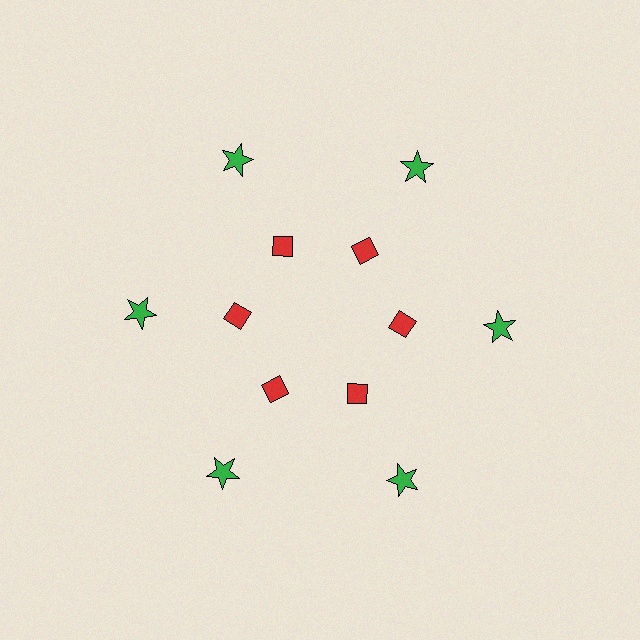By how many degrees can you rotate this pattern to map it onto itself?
The pattern maps onto itself every 60 degrees of rotation.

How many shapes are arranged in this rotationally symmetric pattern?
There are 12 shapes, arranged in 6 groups of 2.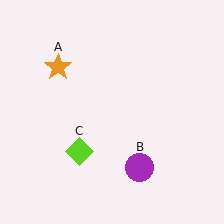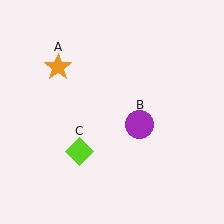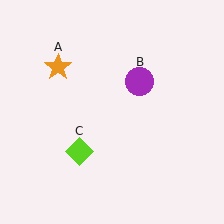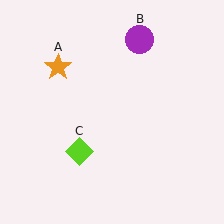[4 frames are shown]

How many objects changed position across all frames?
1 object changed position: purple circle (object B).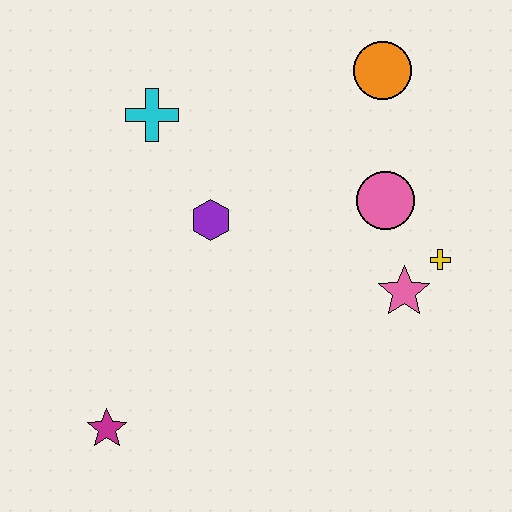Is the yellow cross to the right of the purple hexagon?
Yes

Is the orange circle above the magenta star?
Yes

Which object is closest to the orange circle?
The pink circle is closest to the orange circle.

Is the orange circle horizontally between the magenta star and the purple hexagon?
No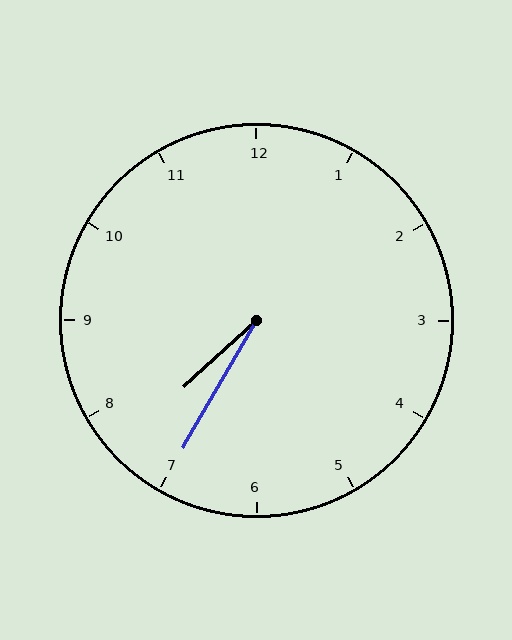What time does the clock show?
7:35.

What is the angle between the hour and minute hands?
Approximately 18 degrees.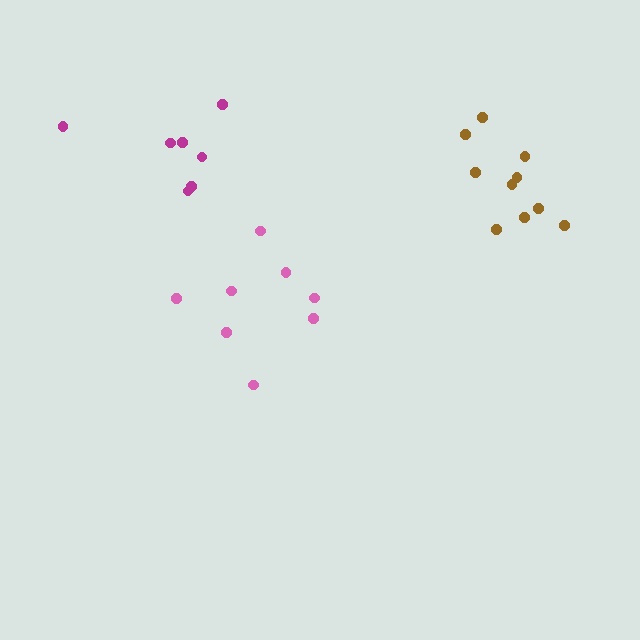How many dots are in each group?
Group 1: 8 dots, Group 2: 10 dots, Group 3: 7 dots (25 total).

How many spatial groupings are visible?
There are 3 spatial groupings.